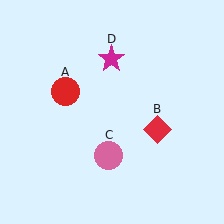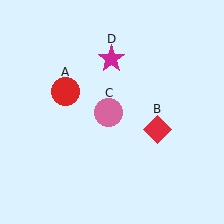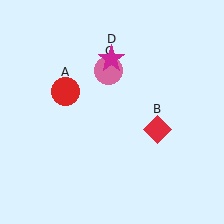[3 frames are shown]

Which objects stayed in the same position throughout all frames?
Red circle (object A) and red diamond (object B) and magenta star (object D) remained stationary.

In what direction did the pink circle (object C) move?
The pink circle (object C) moved up.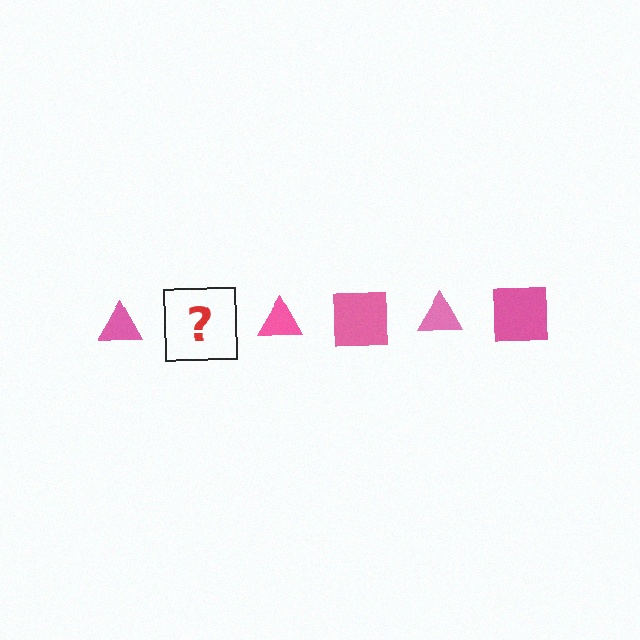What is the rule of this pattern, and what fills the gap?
The rule is that the pattern cycles through triangle, square shapes in pink. The gap should be filled with a pink square.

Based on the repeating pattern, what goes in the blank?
The blank should be a pink square.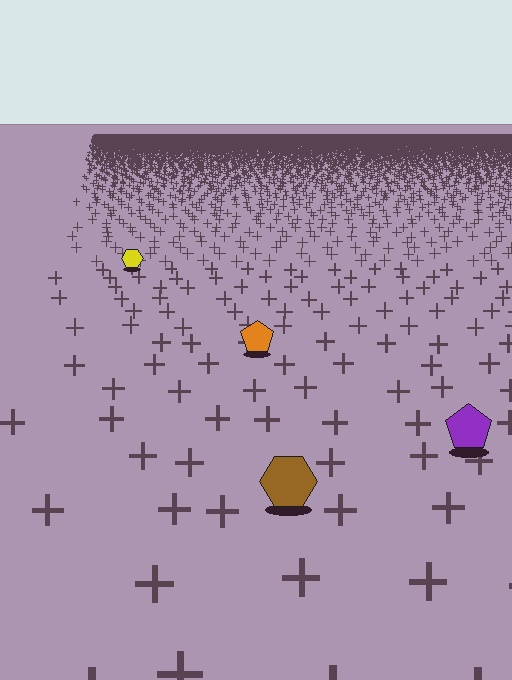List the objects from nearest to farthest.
From nearest to farthest: the brown hexagon, the purple pentagon, the orange pentagon, the yellow hexagon.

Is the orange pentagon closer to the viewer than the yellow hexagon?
Yes. The orange pentagon is closer — you can tell from the texture gradient: the ground texture is coarser near it.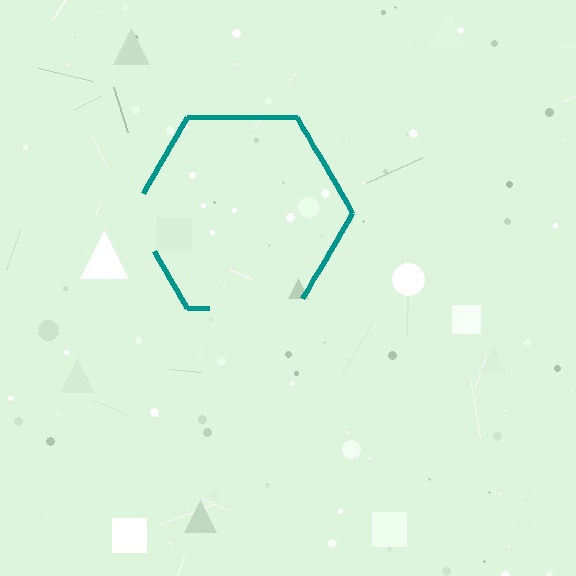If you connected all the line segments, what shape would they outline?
They would outline a hexagon.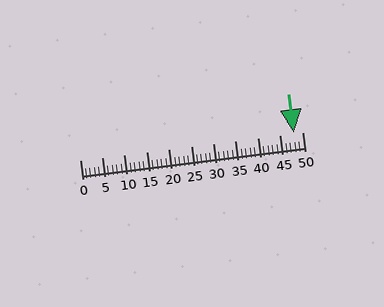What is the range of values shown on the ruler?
The ruler shows values from 0 to 50.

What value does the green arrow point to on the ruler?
The green arrow points to approximately 48.